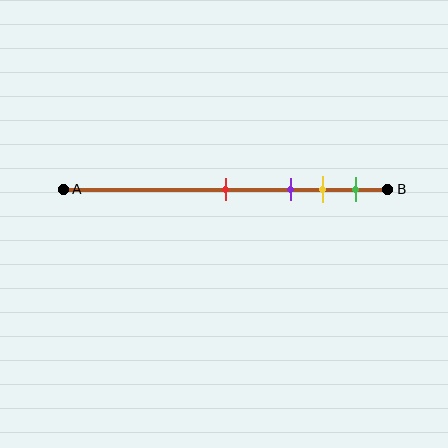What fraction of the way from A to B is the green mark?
The green mark is approximately 90% (0.9) of the way from A to B.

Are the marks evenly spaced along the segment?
No, the marks are not evenly spaced.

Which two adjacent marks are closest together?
The yellow and green marks are the closest adjacent pair.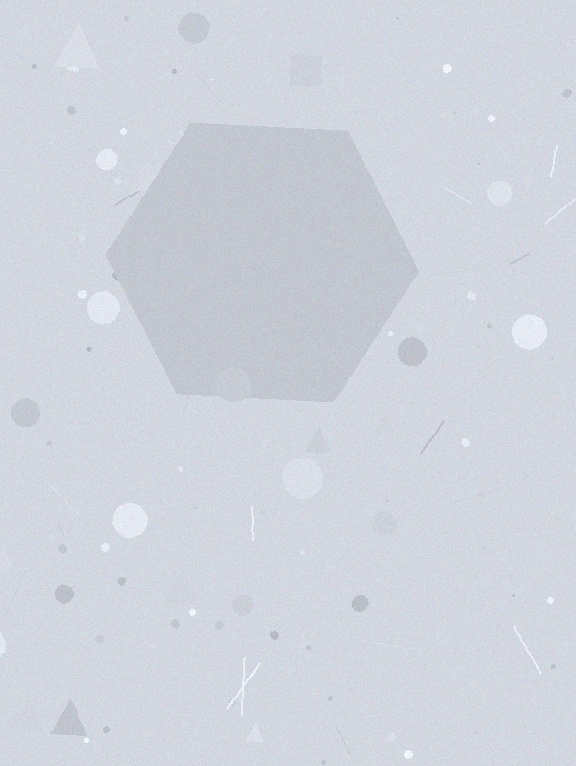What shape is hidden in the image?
A hexagon is hidden in the image.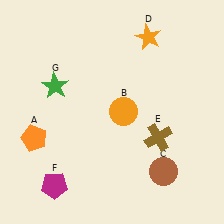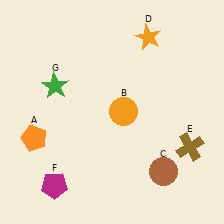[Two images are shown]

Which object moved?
The brown cross (E) moved right.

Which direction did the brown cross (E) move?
The brown cross (E) moved right.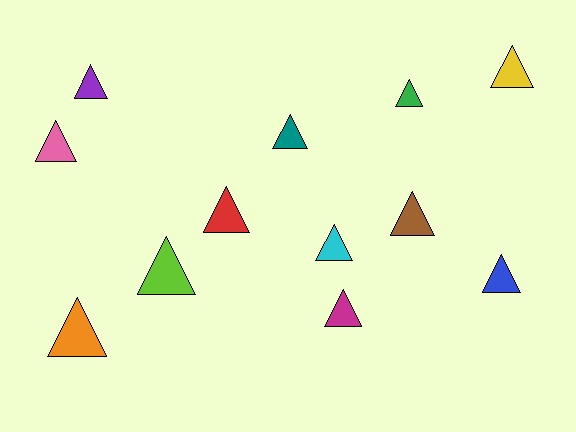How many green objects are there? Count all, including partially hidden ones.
There is 1 green object.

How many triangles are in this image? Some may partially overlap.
There are 12 triangles.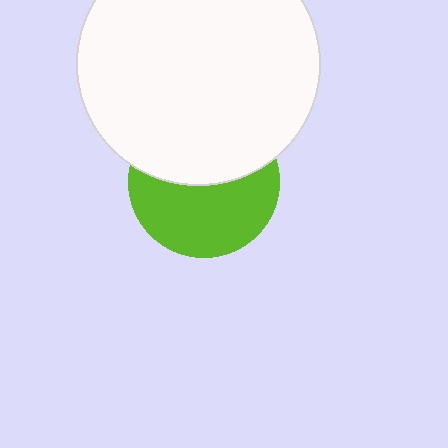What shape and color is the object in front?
The object in front is a white circle.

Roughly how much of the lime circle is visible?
About half of it is visible (roughly 54%).